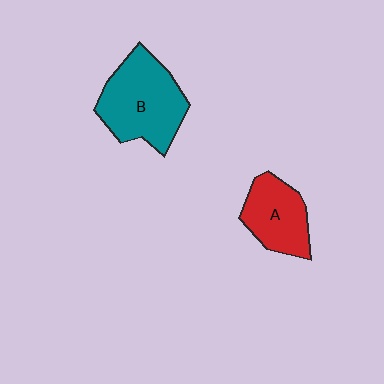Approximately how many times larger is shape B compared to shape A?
Approximately 1.5 times.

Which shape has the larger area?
Shape B (teal).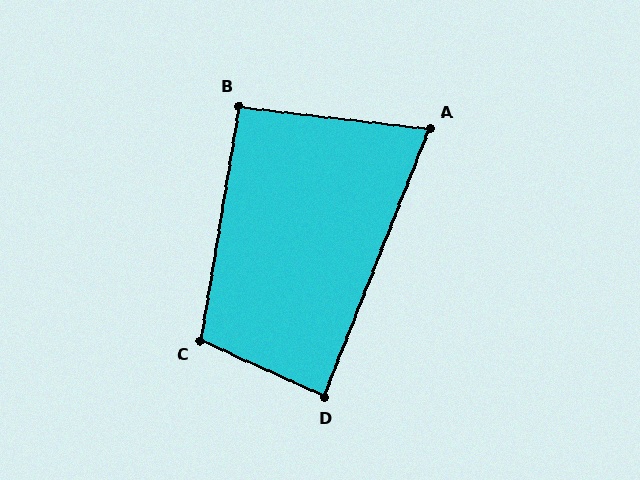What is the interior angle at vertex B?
Approximately 92 degrees (approximately right).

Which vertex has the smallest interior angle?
A, at approximately 75 degrees.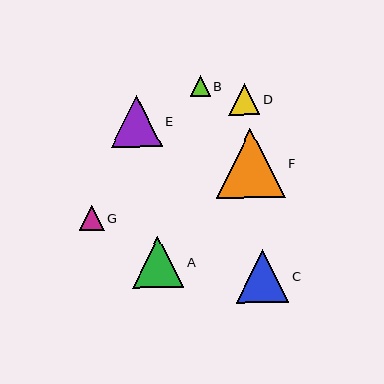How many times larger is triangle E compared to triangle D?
Triangle E is approximately 1.7 times the size of triangle D.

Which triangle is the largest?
Triangle F is the largest with a size of approximately 69 pixels.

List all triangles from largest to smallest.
From largest to smallest: F, C, E, A, D, G, B.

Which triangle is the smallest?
Triangle B is the smallest with a size of approximately 20 pixels.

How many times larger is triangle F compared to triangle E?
Triangle F is approximately 1.3 times the size of triangle E.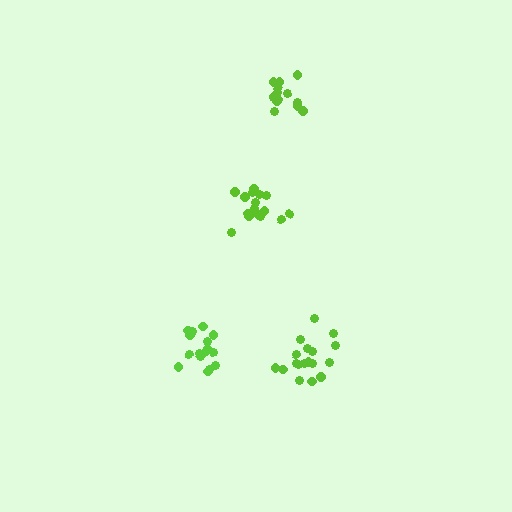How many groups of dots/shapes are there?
There are 4 groups.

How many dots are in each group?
Group 1: 16 dots, Group 2: 14 dots, Group 3: 18 dots, Group 4: 16 dots (64 total).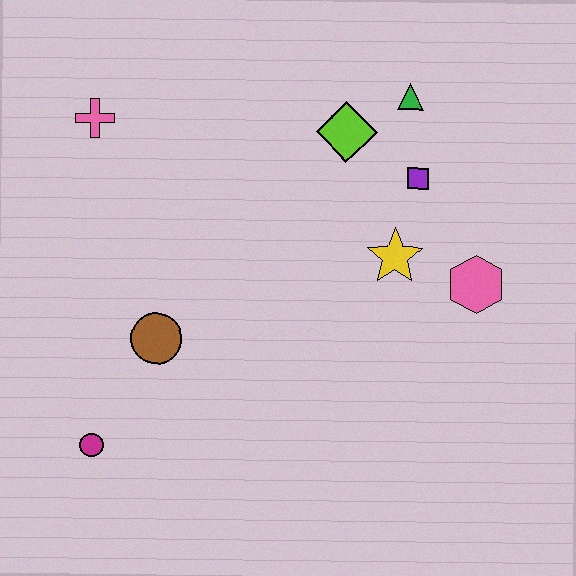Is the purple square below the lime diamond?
Yes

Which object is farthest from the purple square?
The magenta circle is farthest from the purple square.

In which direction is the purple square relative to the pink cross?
The purple square is to the right of the pink cross.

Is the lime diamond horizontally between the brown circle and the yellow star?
Yes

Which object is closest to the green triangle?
The lime diamond is closest to the green triangle.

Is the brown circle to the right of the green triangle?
No